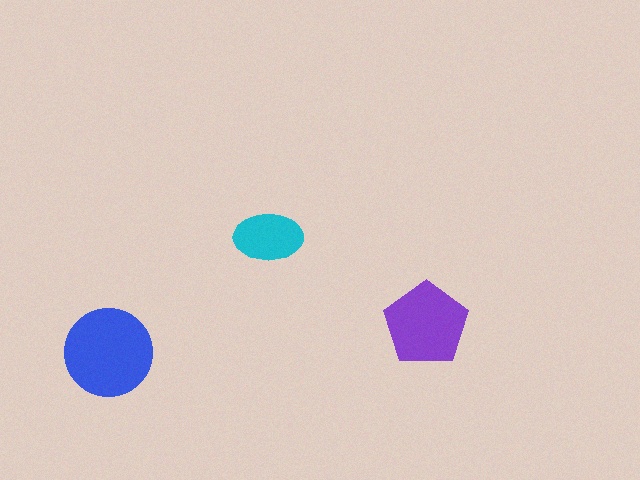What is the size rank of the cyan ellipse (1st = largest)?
3rd.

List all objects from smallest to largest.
The cyan ellipse, the purple pentagon, the blue circle.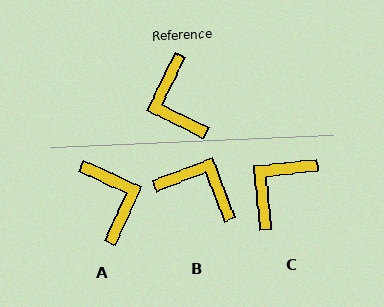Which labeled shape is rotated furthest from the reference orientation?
A, about 178 degrees away.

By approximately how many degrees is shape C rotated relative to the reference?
Approximately 57 degrees clockwise.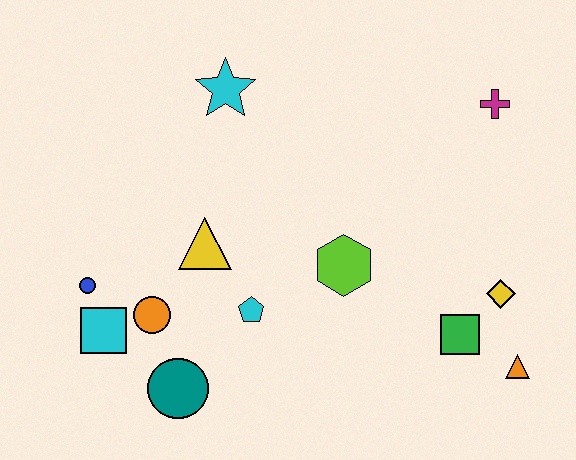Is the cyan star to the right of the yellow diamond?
No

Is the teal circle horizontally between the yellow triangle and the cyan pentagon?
No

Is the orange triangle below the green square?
Yes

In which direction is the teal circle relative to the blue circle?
The teal circle is below the blue circle.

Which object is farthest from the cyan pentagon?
The magenta cross is farthest from the cyan pentagon.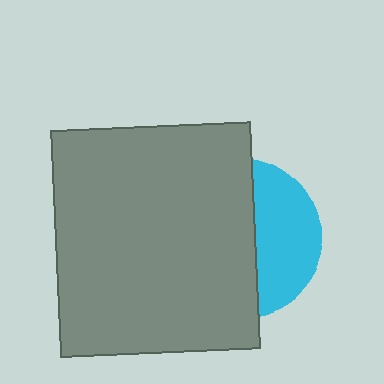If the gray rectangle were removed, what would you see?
You would see the complete cyan circle.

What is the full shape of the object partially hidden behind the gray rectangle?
The partially hidden object is a cyan circle.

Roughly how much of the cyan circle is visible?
A small part of it is visible (roughly 39%).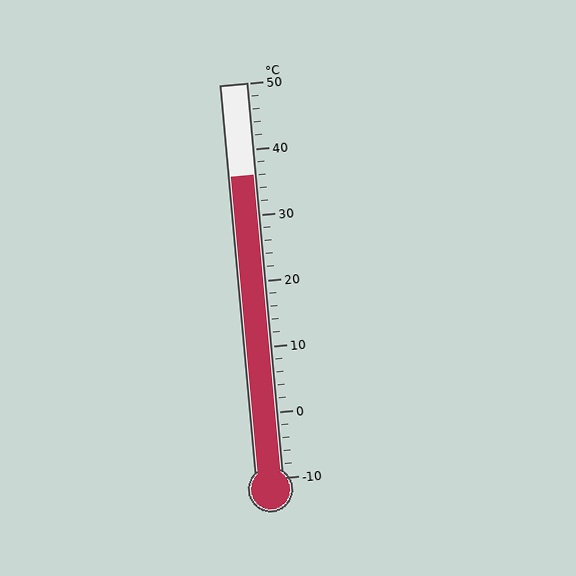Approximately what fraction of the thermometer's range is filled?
The thermometer is filled to approximately 75% of its range.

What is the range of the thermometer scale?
The thermometer scale ranges from -10°C to 50°C.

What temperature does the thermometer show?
The thermometer shows approximately 36°C.